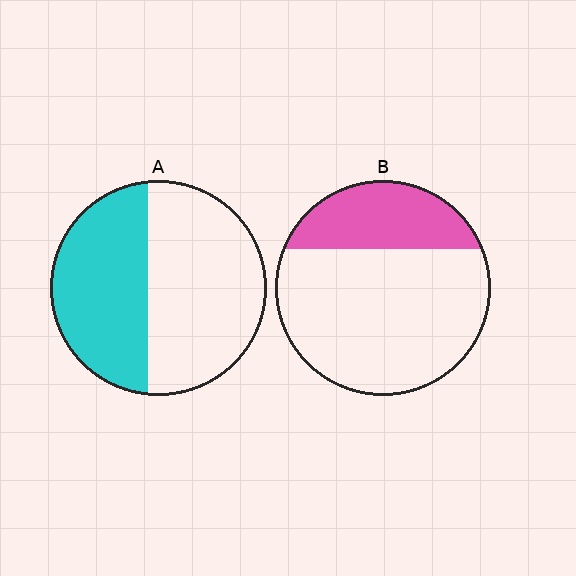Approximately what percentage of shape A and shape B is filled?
A is approximately 45% and B is approximately 25%.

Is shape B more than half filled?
No.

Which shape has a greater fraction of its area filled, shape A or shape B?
Shape A.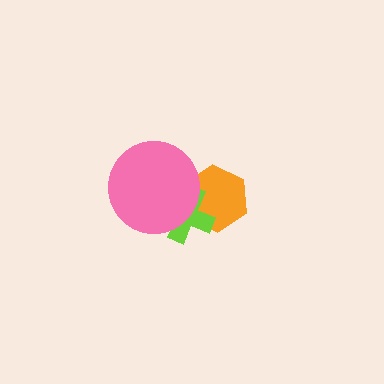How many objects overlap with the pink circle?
2 objects overlap with the pink circle.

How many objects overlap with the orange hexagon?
2 objects overlap with the orange hexagon.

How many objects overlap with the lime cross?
2 objects overlap with the lime cross.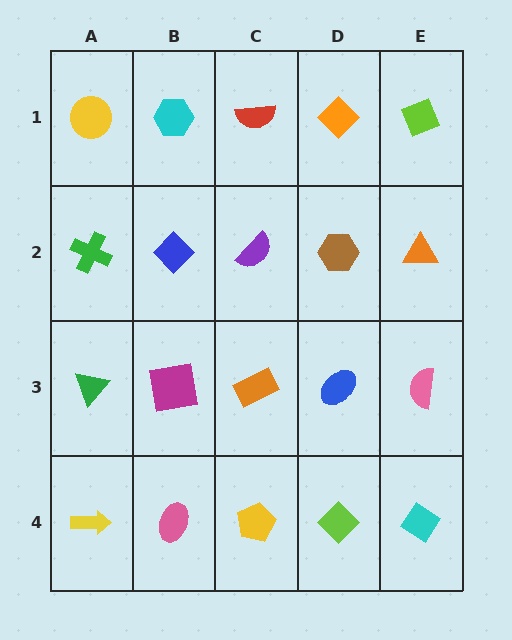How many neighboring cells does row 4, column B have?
3.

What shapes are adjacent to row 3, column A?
A green cross (row 2, column A), a yellow arrow (row 4, column A), a magenta square (row 3, column B).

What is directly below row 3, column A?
A yellow arrow.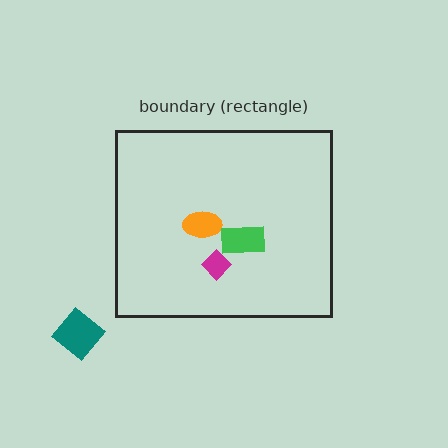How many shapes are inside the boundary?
3 inside, 1 outside.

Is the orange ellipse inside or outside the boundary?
Inside.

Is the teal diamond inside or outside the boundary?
Outside.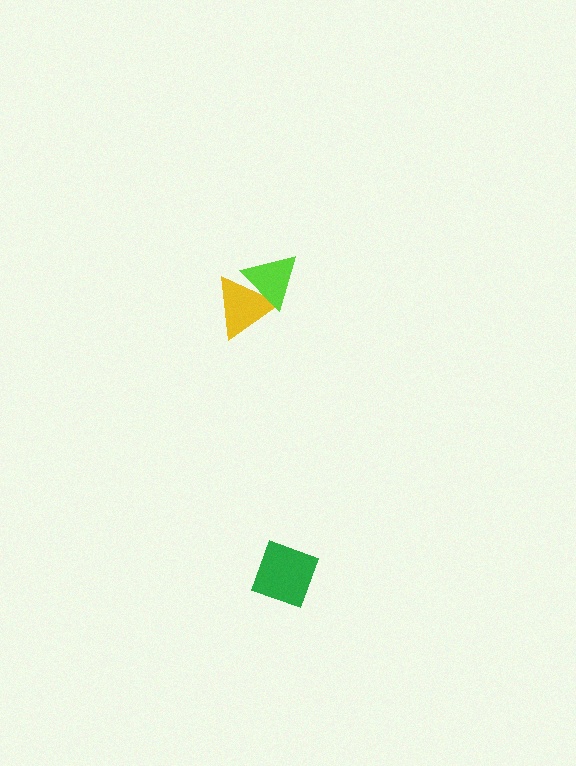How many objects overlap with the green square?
0 objects overlap with the green square.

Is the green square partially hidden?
No, no other shape covers it.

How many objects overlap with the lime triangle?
1 object overlaps with the lime triangle.